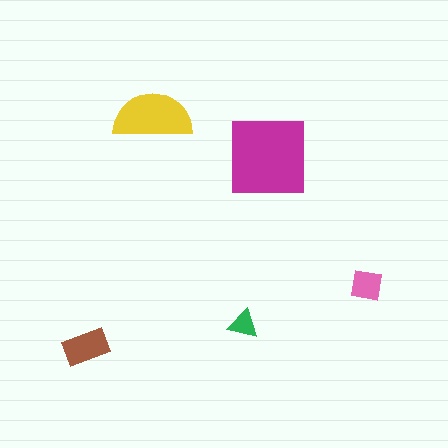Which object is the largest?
The magenta square.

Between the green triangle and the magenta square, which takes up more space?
The magenta square.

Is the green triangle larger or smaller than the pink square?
Smaller.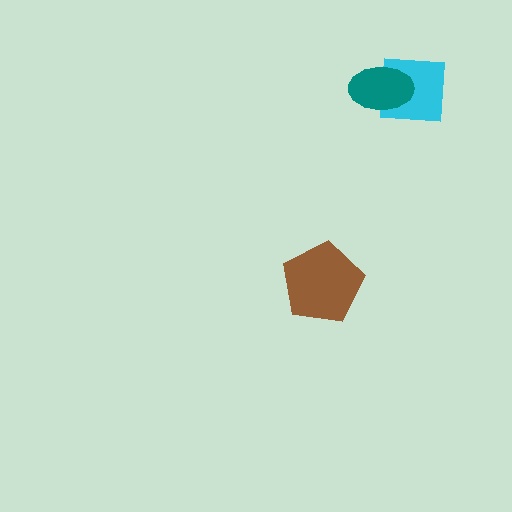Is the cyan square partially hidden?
Yes, it is partially covered by another shape.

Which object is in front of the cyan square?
The teal ellipse is in front of the cyan square.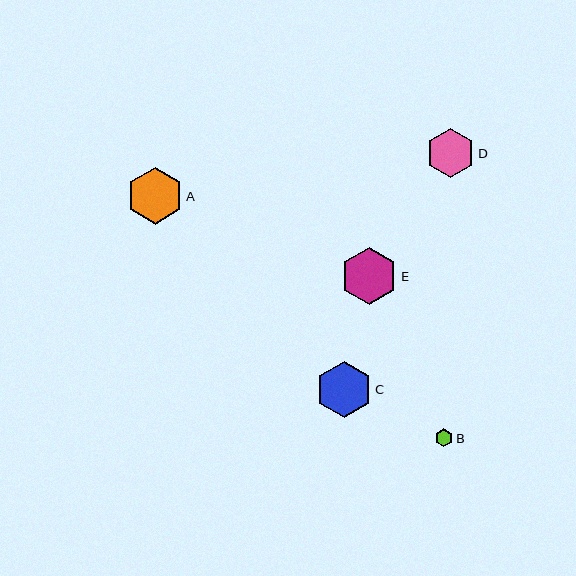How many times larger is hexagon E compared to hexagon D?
Hexagon E is approximately 1.2 times the size of hexagon D.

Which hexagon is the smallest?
Hexagon B is the smallest with a size of approximately 18 pixels.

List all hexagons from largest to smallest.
From largest to smallest: E, A, C, D, B.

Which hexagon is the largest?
Hexagon E is the largest with a size of approximately 57 pixels.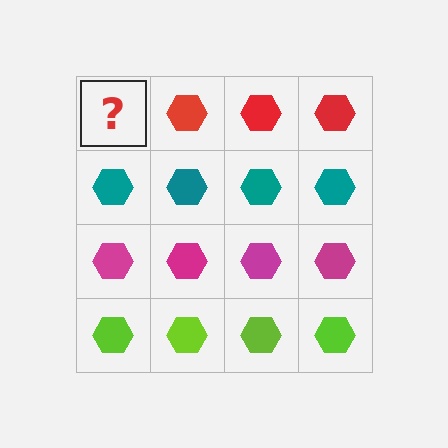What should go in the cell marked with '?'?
The missing cell should contain a red hexagon.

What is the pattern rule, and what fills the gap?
The rule is that each row has a consistent color. The gap should be filled with a red hexagon.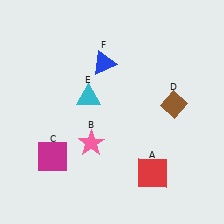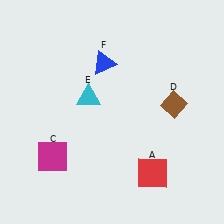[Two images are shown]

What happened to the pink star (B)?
The pink star (B) was removed in Image 2. It was in the bottom-left area of Image 1.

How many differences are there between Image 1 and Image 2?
There is 1 difference between the two images.